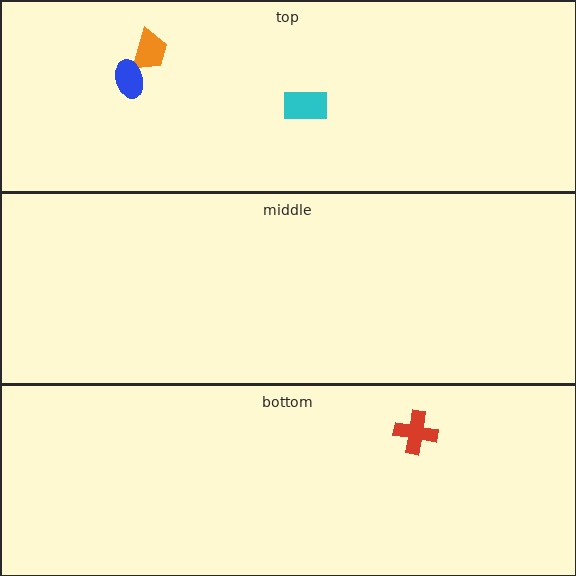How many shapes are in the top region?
3.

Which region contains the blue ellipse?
The top region.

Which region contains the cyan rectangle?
The top region.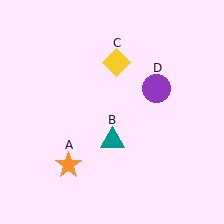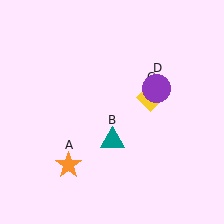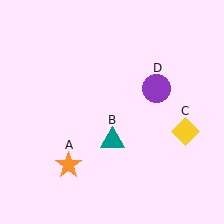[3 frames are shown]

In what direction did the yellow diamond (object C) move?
The yellow diamond (object C) moved down and to the right.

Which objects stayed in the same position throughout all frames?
Orange star (object A) and teal triangle (object B) and purple circle (object D) remained stationary.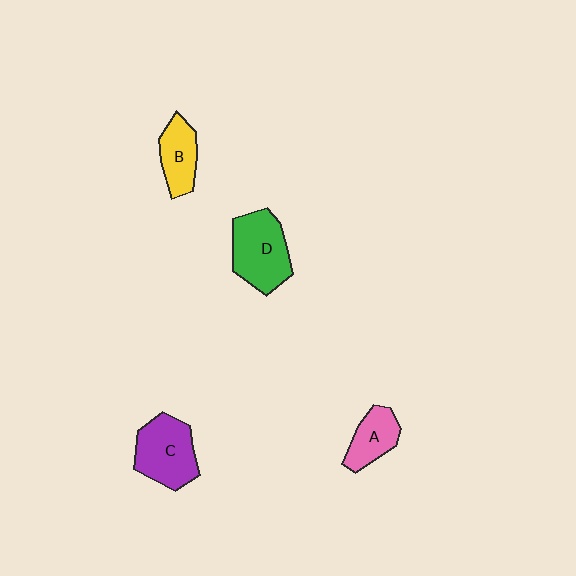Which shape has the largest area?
Shape D (green).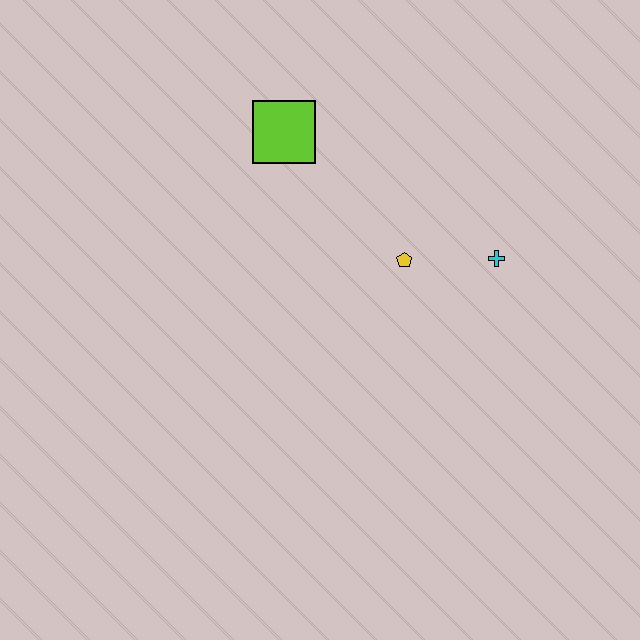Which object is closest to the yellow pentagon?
The cyan cross is closest to the yellow pentagon.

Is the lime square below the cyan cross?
No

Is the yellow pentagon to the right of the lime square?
Yes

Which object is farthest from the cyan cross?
The lime square is farthest from the cyan cross.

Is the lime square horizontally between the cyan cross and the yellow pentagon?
No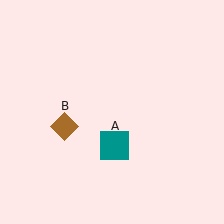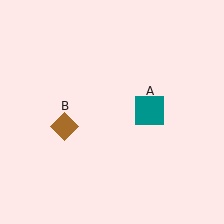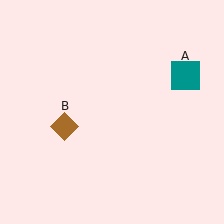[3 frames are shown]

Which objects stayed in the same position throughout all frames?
Brown diamond (object B) remained stationary.